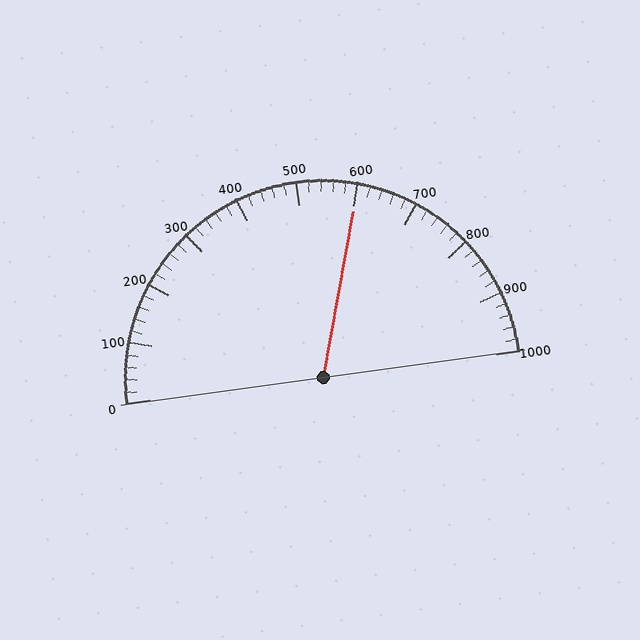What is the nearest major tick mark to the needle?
The nearest major tick mark is 600.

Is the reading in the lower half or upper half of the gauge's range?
The reading is in the upper half of the range (0 to 1000).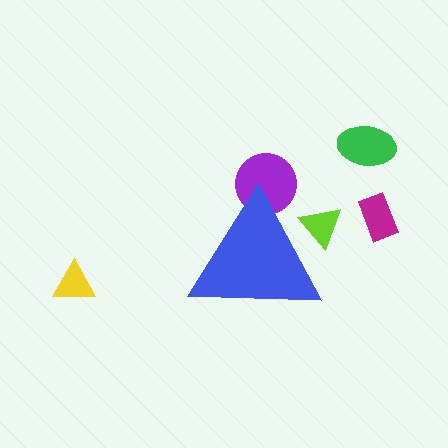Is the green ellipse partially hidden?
No, the green ellipse is fully visible.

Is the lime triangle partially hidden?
Yes, the lime triangle is partially hidden behind the blue triangle.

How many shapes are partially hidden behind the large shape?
2 shapes are partially hidden.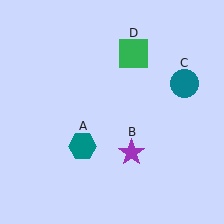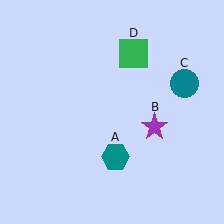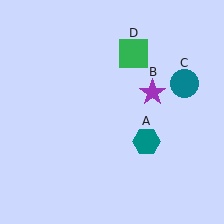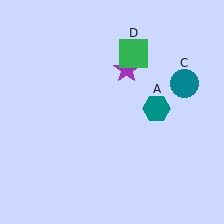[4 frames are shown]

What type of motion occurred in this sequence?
The teal hexagon (object A), purple star (object B) rotated counterclockwise around the center of the scene.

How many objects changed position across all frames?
2 objects changed position: teal hexagon (object A), purple star (object B).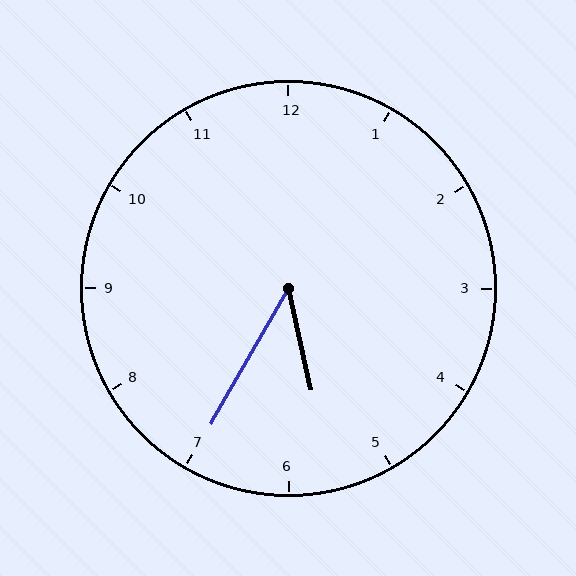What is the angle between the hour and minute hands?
Approximately 42 degrees.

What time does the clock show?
5:35.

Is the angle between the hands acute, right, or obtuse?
It is acute.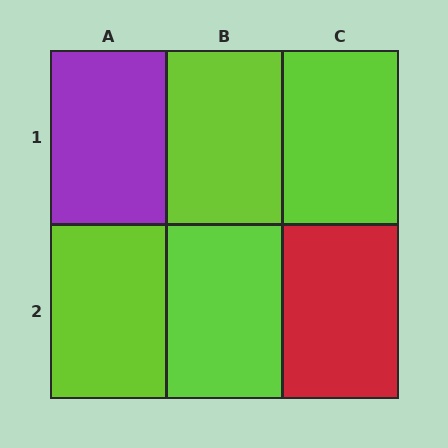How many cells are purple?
1 cell is purple.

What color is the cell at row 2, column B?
Lime.